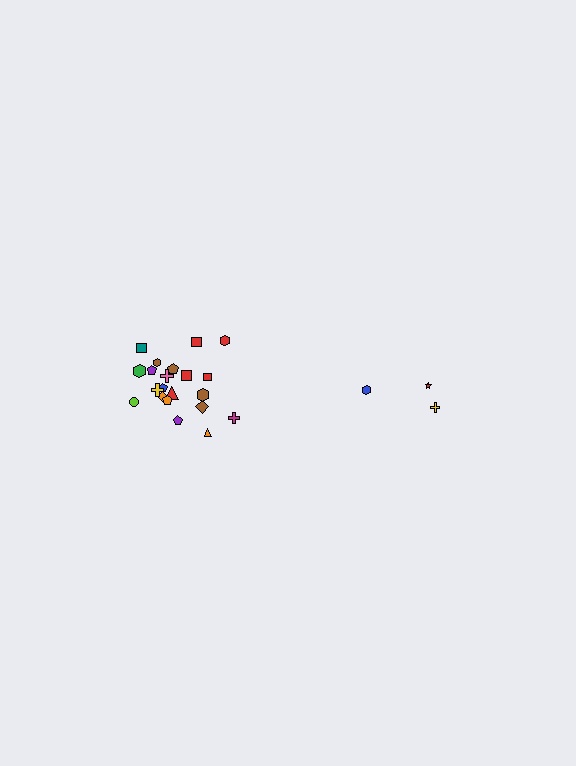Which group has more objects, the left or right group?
The left group.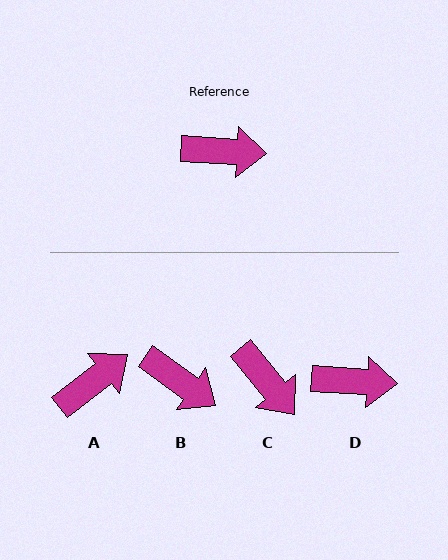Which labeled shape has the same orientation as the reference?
D.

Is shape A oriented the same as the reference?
No, it is off by about 41 degrees.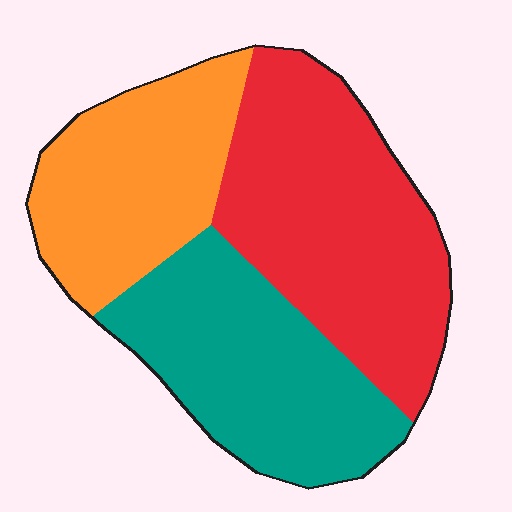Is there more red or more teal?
Red.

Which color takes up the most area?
Red, at roughly 40%.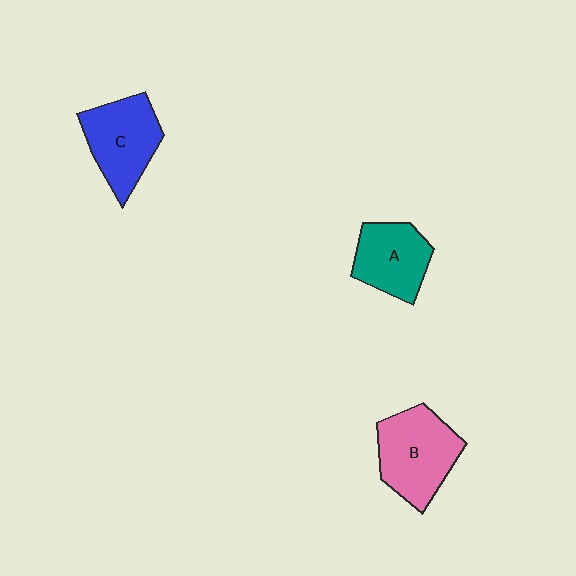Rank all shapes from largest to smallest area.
From largest to smallest: B (pink), C (blue), A (teal).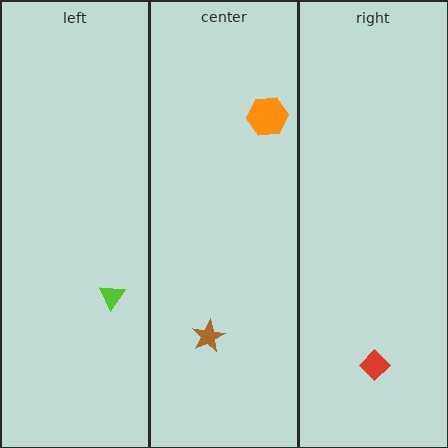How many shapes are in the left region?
1.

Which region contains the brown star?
The center region.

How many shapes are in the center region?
2.